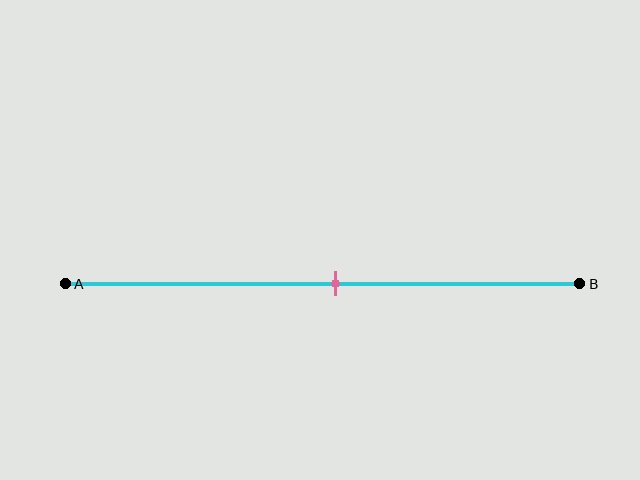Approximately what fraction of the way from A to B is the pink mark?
The pink mark is approximately 55% of the way from A to B.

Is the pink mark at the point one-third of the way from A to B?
No, the mark is at about 55% from A, not at the 33% one-third point.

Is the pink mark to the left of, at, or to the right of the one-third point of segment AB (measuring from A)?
The pink mark is to the right of the one-third point of segment AB.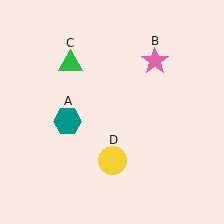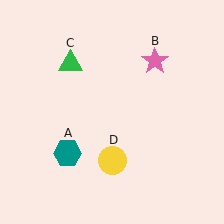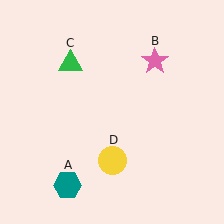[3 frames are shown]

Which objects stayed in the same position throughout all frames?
Pink star (object B) and green triangle (object C) and yellow circle (object D) remained stationary.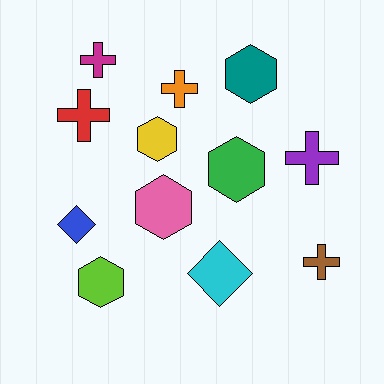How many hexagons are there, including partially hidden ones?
There are 5 hexagons.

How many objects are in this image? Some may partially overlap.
There are 12 objects.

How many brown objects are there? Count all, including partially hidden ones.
There is 1 brown object.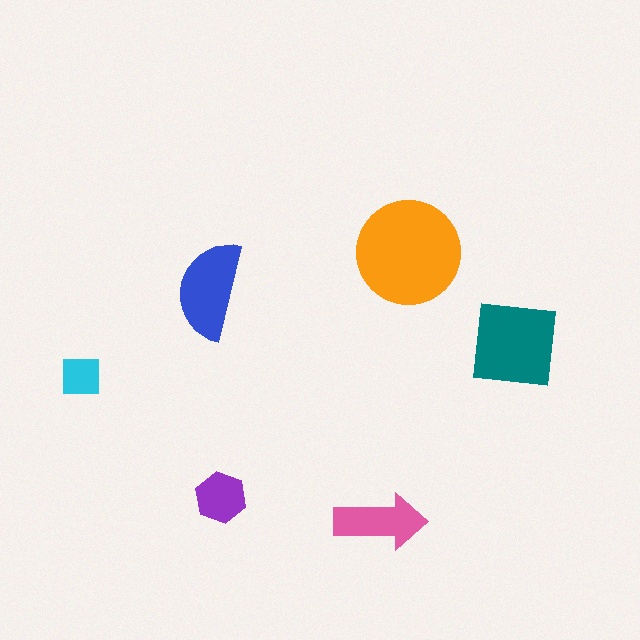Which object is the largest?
The orange circle.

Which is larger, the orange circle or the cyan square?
The orange circle.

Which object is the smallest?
The cyan square.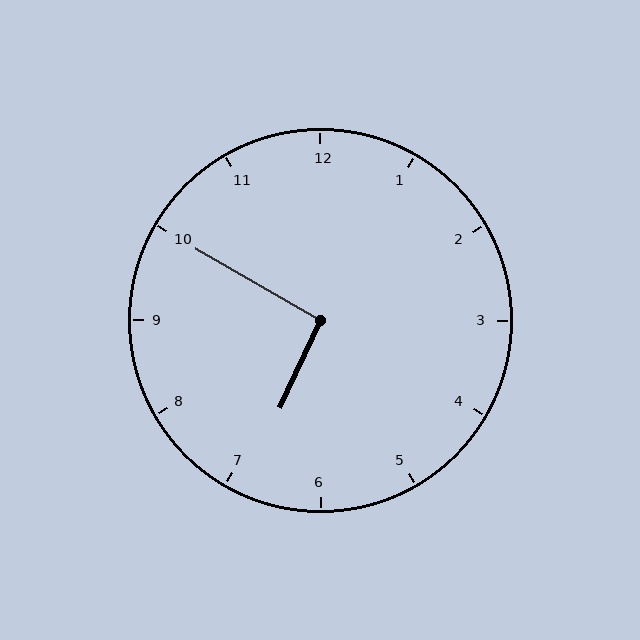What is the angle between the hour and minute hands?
Approximately 95 degrees.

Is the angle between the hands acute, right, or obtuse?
It is right.